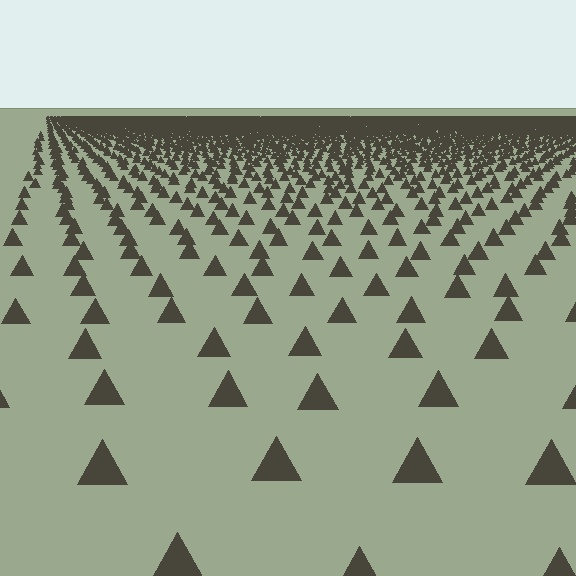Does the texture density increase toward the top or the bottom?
Density increases toward the top.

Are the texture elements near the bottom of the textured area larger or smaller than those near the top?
Larger. Near the bottom, elements are closer to the viewer and appear at a bigger on-screen size.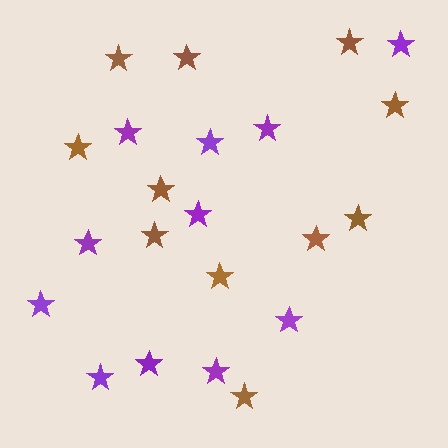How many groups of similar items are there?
There are 2 groups: one group of purple stars (11) and one group of brown stars (11).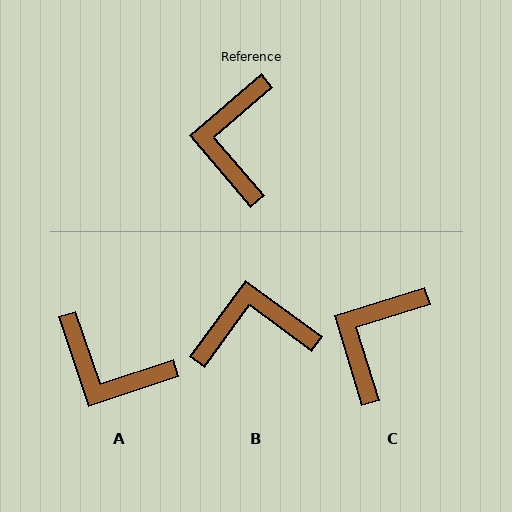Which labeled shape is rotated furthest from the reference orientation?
B, about 77 degrees away.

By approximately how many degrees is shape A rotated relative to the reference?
Approximately 68 degrees counter-clockwise.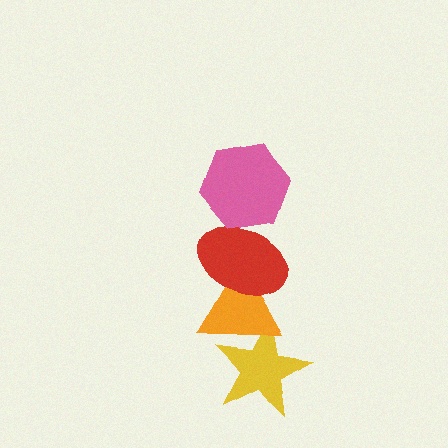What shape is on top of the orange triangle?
The red ellipse is on top of the orange triangle.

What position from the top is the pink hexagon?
The pink hexagon is 1st from the top.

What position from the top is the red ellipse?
The red ellipse is 2nd from the top.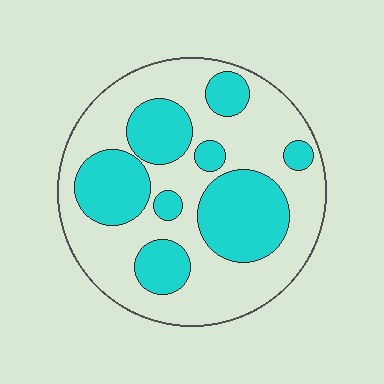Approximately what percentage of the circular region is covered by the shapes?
Approximately 35%.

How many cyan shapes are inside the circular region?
8.